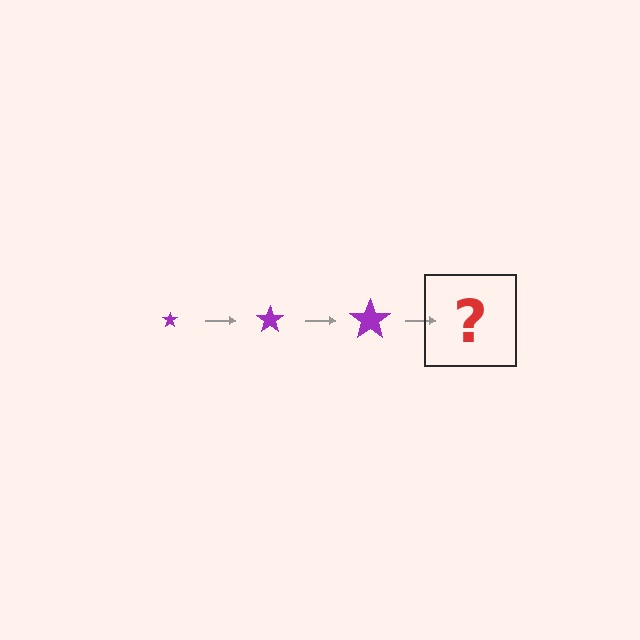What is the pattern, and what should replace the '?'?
The pattern is that the star gets progressively larger each step. The '?' should be a purple star, larger than the previous one.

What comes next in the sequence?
The next element should be a purple star, larger than the previous one.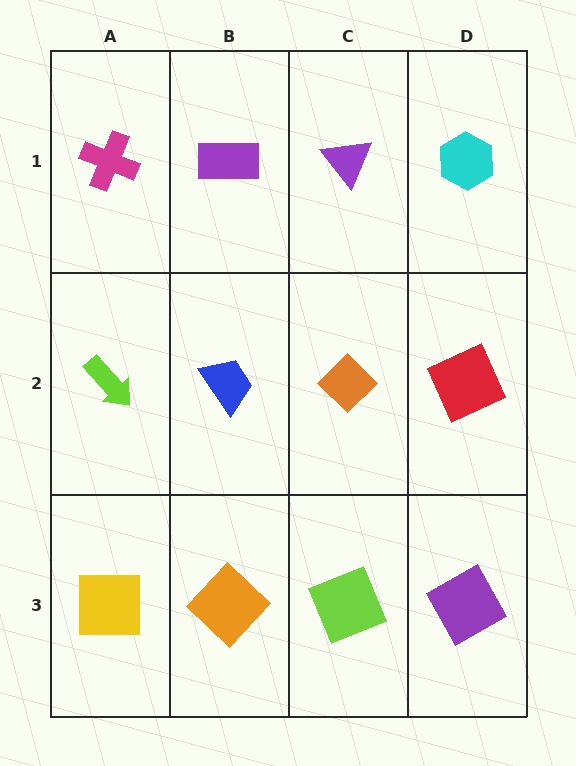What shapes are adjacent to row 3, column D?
A red square (row 2, column D), a lime square (row 3, column C).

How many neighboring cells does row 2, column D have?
3.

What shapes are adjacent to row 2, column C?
A purple triangle (row 1, column C), a lime square (row 3, column C), a blue trapezoid (row 2, column B), a red square (row 2, column D).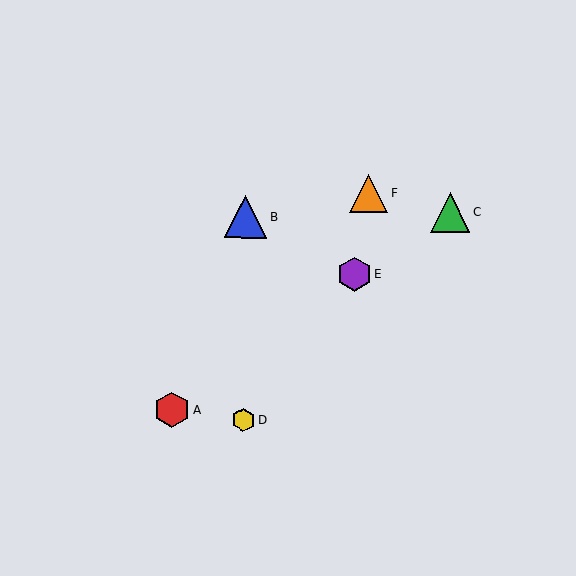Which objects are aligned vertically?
Objects B, D are aligned vertically.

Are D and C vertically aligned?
No, D is at x≈243 and C is at x≈450.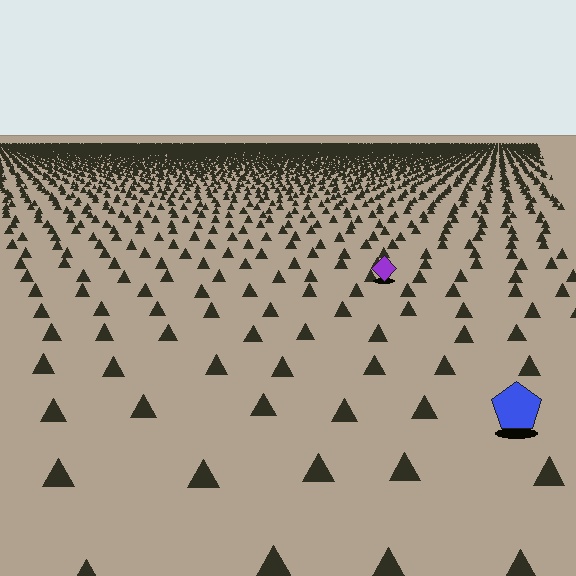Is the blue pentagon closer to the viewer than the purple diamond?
Yes. The blue pentagon is closer — you can tell from the texture gradient: the ground texture is coarser near it.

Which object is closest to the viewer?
The blue pentagon is closest. The texture marks near it are larger and more spread out.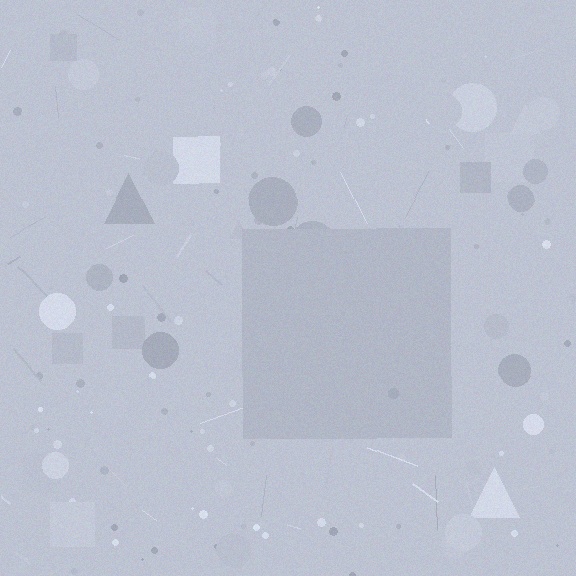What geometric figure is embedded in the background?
A square is embedded in the background.